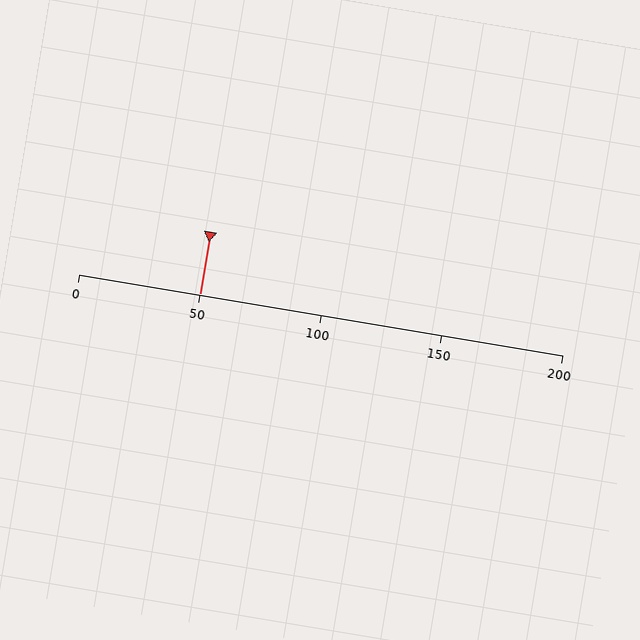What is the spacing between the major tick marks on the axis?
The major ticks are spaced 50 apart.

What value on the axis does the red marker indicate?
The marker indicates approximately 50.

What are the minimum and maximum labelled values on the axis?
The axis runs from 0 to 200.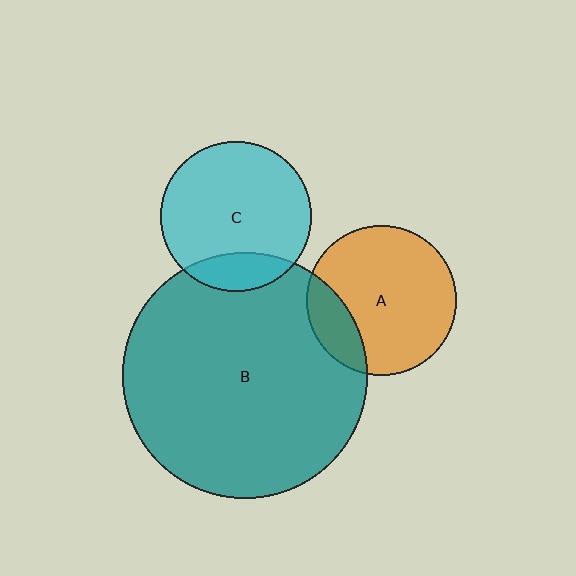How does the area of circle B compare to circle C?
Approximately 2.7 times.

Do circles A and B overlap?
Yes.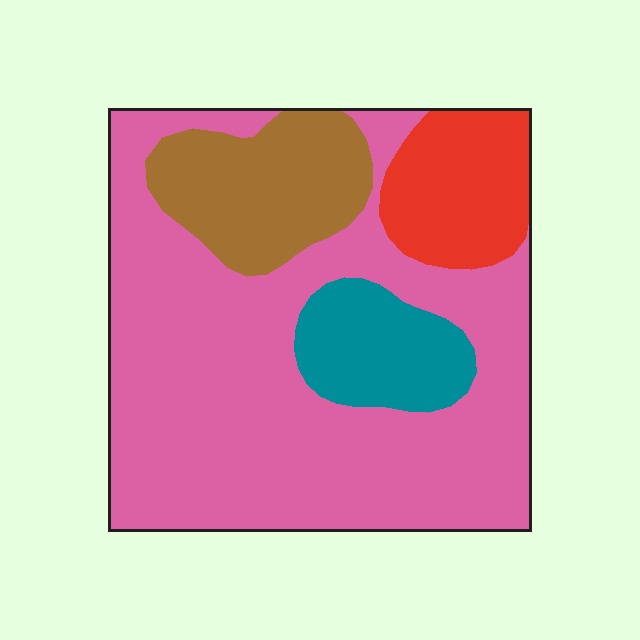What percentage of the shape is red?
Red covers around 10% of the shape.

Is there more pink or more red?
Pink.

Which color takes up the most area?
Pink, at roughly 65%.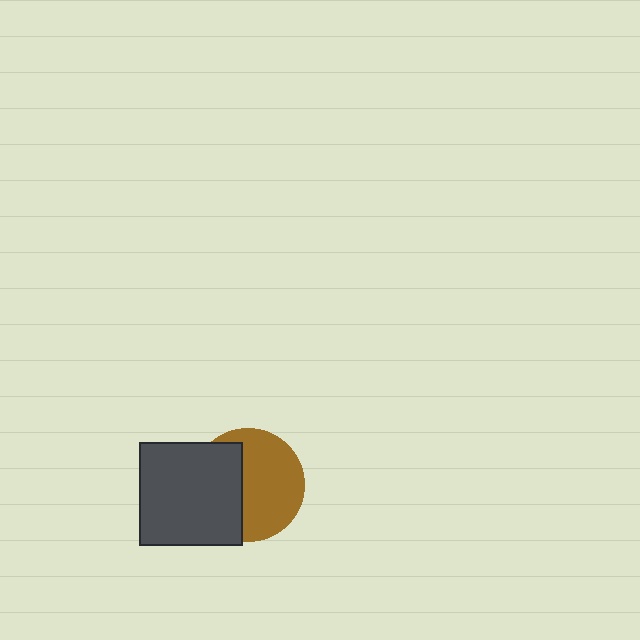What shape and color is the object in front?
The object in front is a dark gray square.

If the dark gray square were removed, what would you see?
You would see the complete brown circle.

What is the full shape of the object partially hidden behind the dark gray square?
The partially hidden object is a brown circle.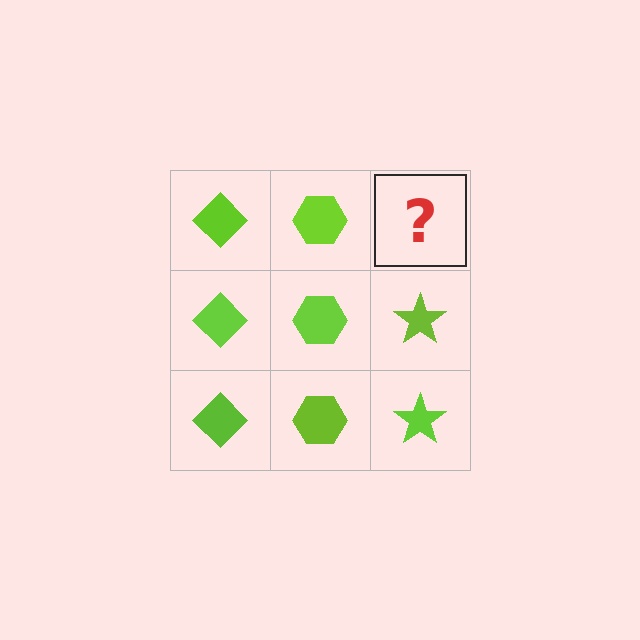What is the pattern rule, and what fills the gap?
The rule is that each column has a consistent shape. The gap should be filled with a lime star.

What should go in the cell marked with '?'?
The missing cell should contain a lime star.